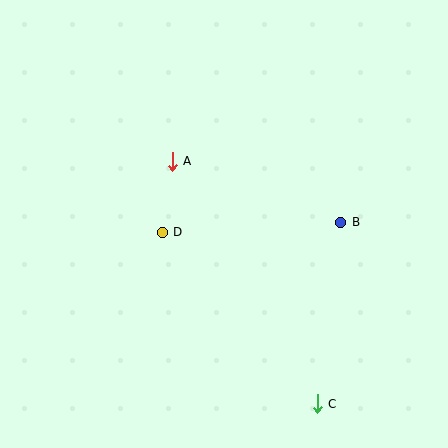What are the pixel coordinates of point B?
Point B is at (341, 222).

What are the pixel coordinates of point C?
Point C is at (317, 404).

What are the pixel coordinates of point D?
Point D is at (162, 232).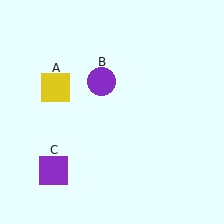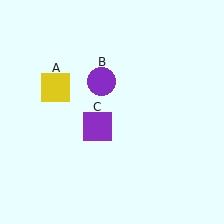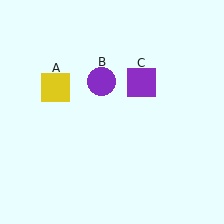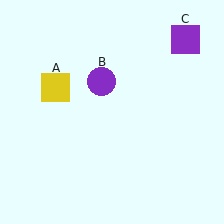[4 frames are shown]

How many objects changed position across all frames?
1 object changed position: purple square (object C).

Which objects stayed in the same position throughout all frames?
Yellow square (object A) and purple circle (object B) remained stationary.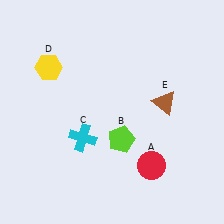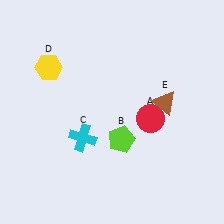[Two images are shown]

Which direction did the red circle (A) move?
The red circle (A) moved up.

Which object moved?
The red circle (A) moved up.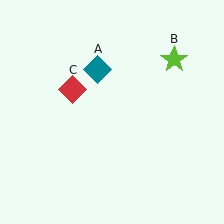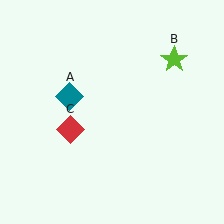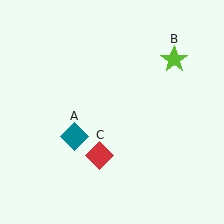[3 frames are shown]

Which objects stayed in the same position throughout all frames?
Lime star (object B) remained stationary.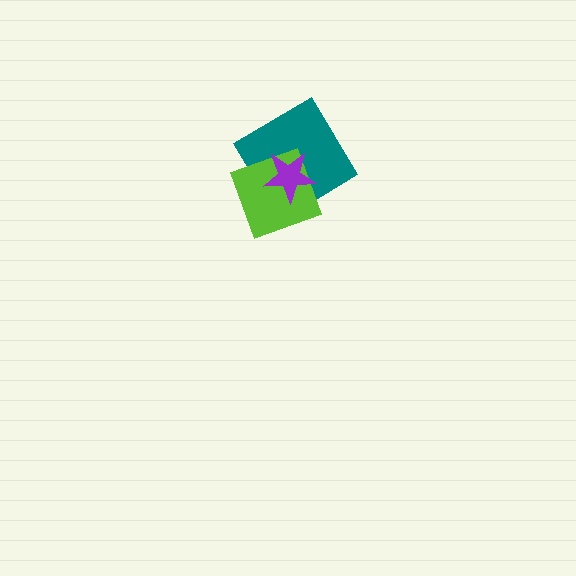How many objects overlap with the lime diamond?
2 objects overlap with the lime diamond.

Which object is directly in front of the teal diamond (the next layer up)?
The lime diamond is directly in front of the teal diamond.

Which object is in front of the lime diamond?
The purple star is in front of the lime diamond.